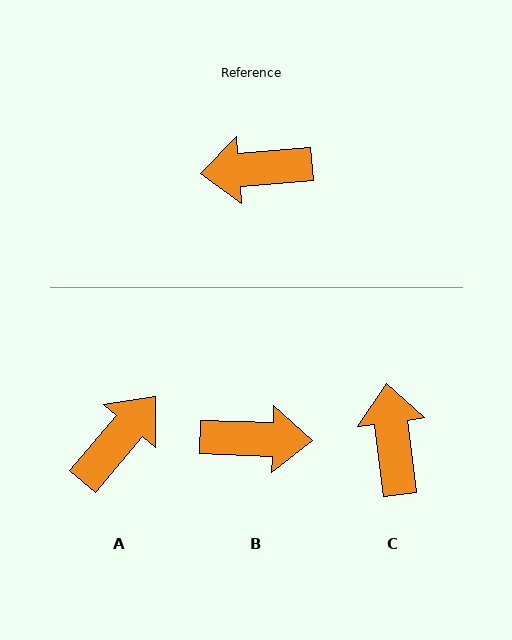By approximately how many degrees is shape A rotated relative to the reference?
Approximately 135 degrees clockwise.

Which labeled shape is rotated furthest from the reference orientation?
B, about 174 degrees away.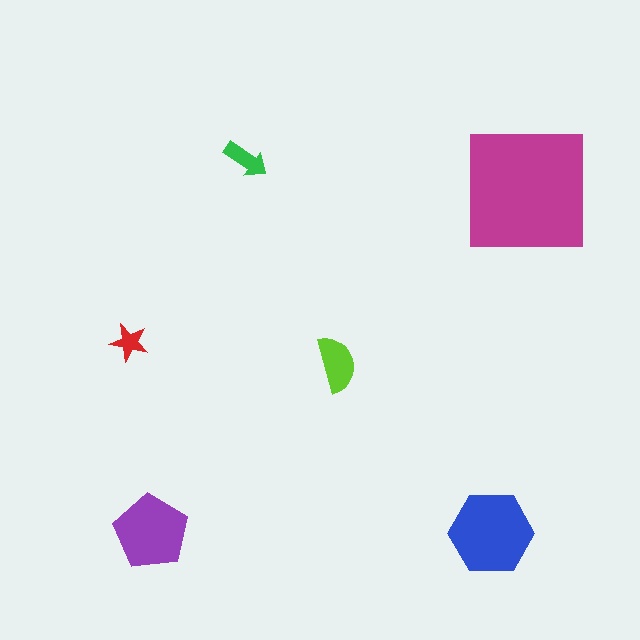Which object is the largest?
The magenta square.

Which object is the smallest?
The red star.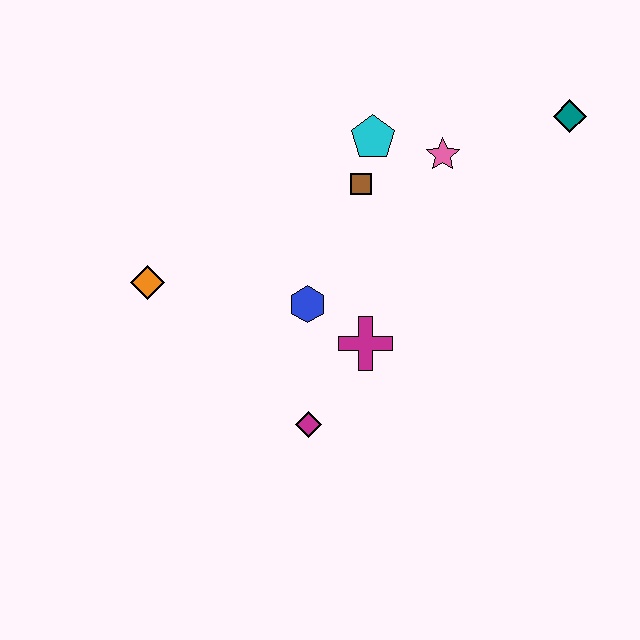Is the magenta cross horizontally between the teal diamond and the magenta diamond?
Yes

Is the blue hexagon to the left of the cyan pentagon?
Yes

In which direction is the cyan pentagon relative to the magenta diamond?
The cyan pentagon is above the magenta diamond.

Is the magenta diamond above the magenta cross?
No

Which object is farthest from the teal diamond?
The orange diamond is farthest from the teal diamond.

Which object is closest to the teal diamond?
The pink star is closest to the teal diamond.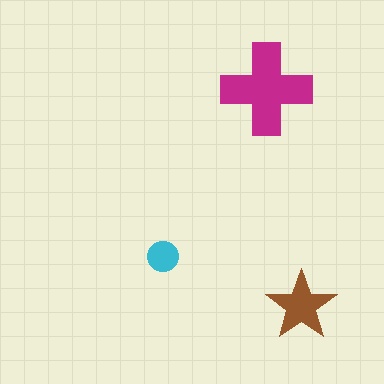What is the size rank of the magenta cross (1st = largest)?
1st.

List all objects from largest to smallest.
The magenta cross, the brown star, the cyan circle.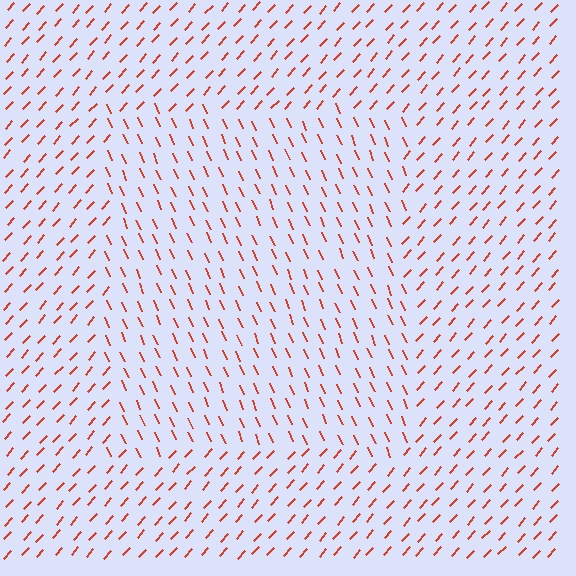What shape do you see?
I see a rectangle.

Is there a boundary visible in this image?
Yes, there is a texture boundary formed by a change in line orientation.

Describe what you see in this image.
The image is filled with small red line segments. A rectangle region in the image has lines oriented differently from the surrounding lines, creating a visible texture boundary.